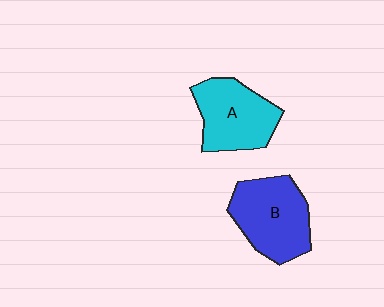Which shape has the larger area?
Shape B (blue).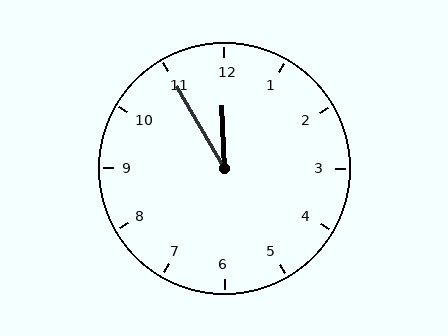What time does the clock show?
11:55.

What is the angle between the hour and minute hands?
Approximately 28 degrees.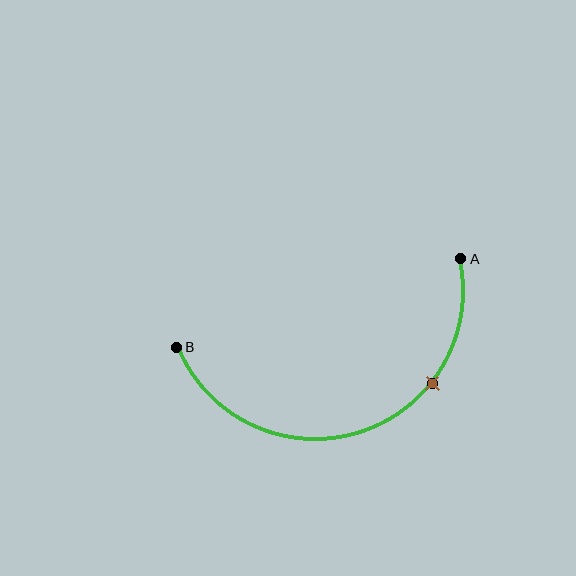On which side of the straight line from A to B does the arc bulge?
The arc bulges below the straight line connecting A and B.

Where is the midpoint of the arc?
The arc midpoint is the point on the curve farthest from the straight line joining A and B. It sits below that line.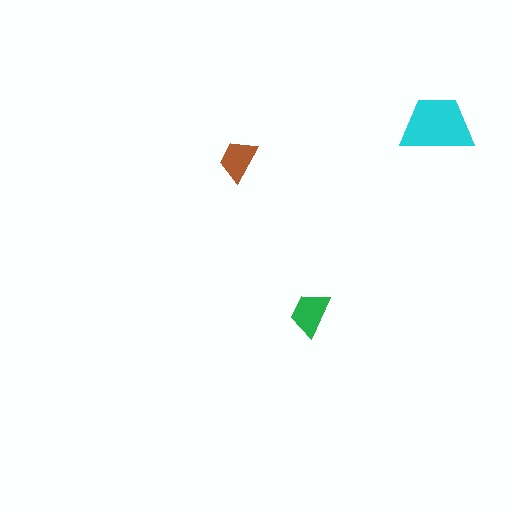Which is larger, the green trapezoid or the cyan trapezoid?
The cyan one.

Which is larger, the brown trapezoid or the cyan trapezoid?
The cyan one.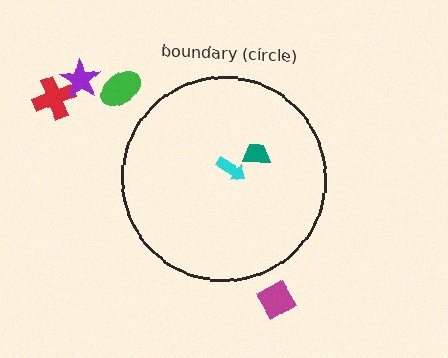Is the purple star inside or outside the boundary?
Outside.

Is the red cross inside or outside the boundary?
Outside.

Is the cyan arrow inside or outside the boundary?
Inside.